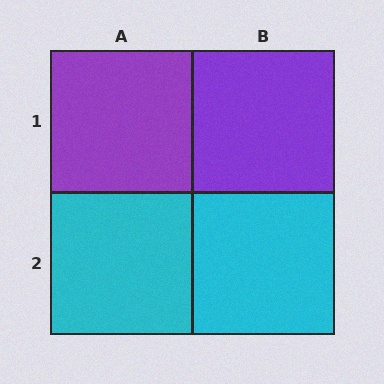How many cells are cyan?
2 cells are cyan.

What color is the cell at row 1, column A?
Purple.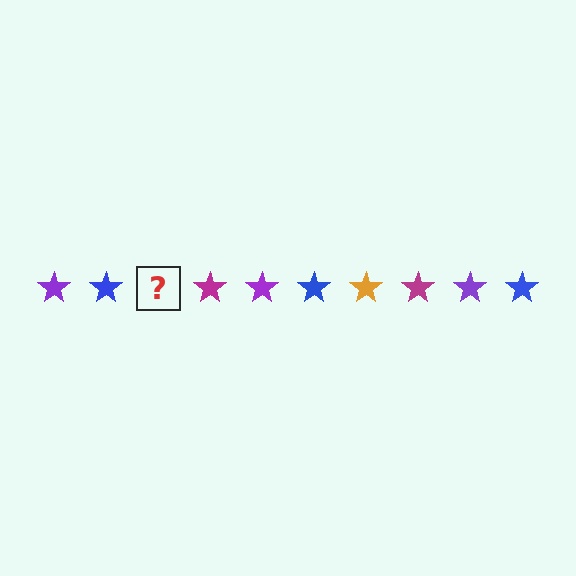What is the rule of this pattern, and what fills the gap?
The rule is that the pattern cycles through purple, blue, orange, magenta stars. The gap should be filled with an orange star.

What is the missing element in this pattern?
The missing element is an orange star.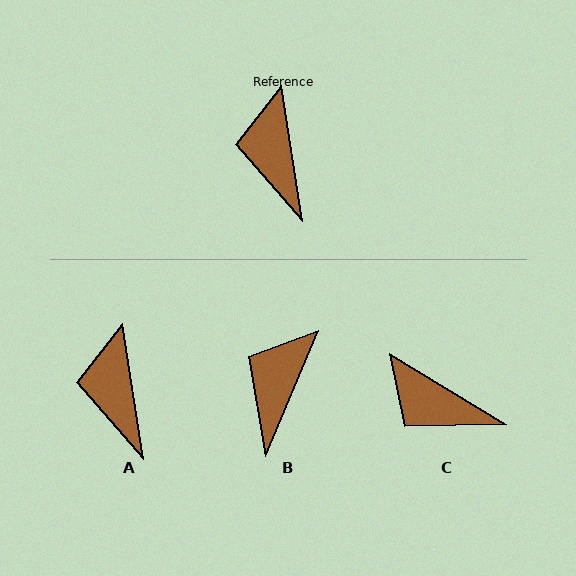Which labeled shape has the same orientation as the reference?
A.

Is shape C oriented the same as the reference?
No, it is off by about 50 degrees.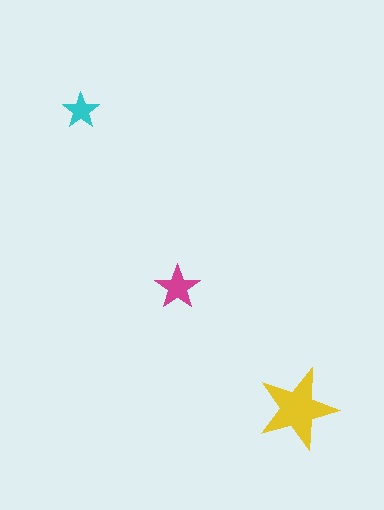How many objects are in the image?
There are 3 objects in the image.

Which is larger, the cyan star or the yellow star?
The yellow one.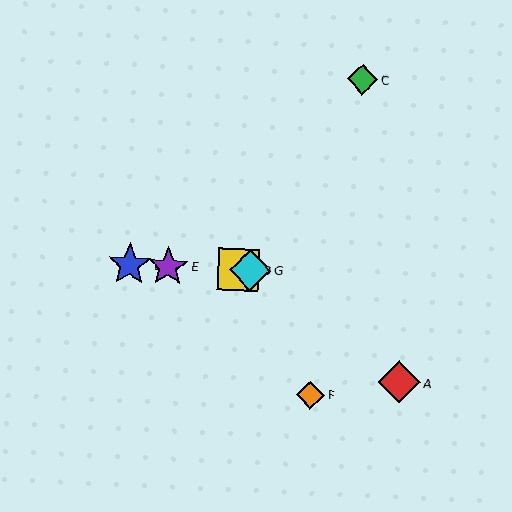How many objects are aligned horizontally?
4 objects (B, D, E, G) are aligned horizontally.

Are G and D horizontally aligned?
Yes, both are at y≈270.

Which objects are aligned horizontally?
Objects B, D, E, G are aligned horizontally.